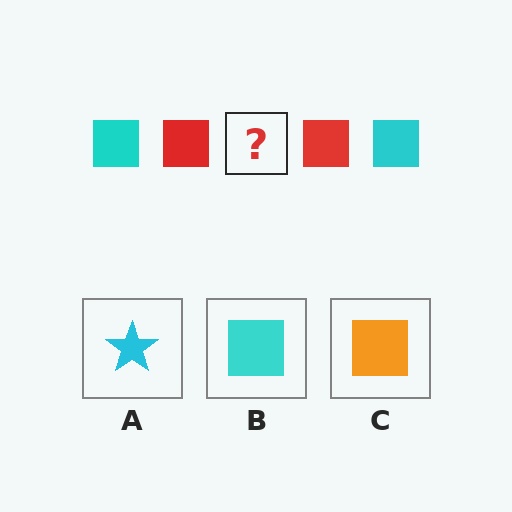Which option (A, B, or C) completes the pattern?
B.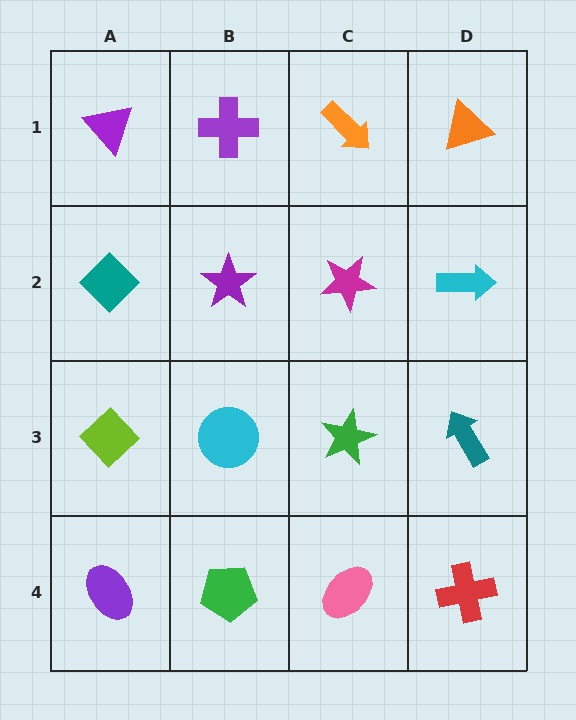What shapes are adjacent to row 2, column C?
An orange arrow (row 1, column C), a green star (row 3, column C), a purple star (row 2, column B), a cyan arrow (row 2, column D).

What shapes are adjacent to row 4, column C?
A green star (row 3, column C), a green pentagon (row 4, column B), a red cross (row 4, column D).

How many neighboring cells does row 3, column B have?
4.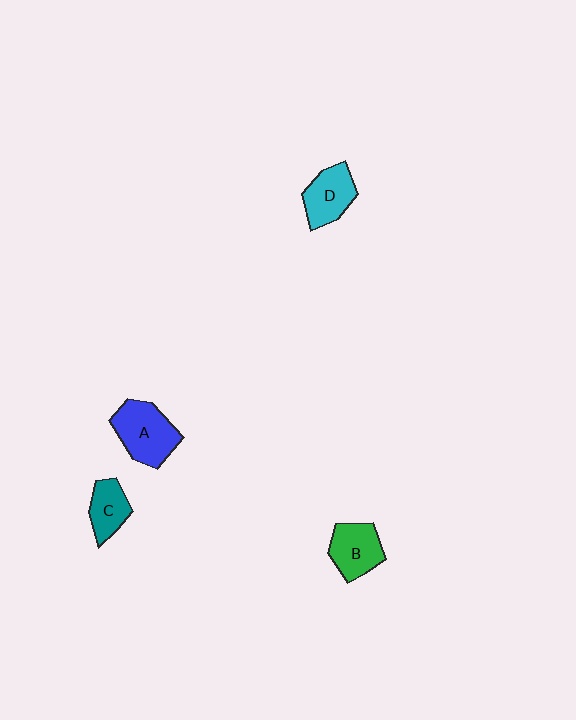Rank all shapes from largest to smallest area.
From largest to smallest: A (blue), B (green), D (cyan), C (teal).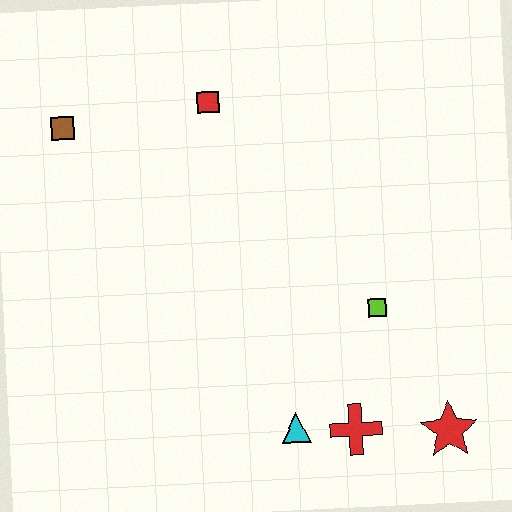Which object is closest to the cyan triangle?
The red cross is closest to the cyan triangle.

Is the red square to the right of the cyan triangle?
No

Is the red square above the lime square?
Yes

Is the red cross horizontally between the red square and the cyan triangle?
No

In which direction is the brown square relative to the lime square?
The brown square is to the left of the lime square.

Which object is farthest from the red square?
The red star is farthest from the red square.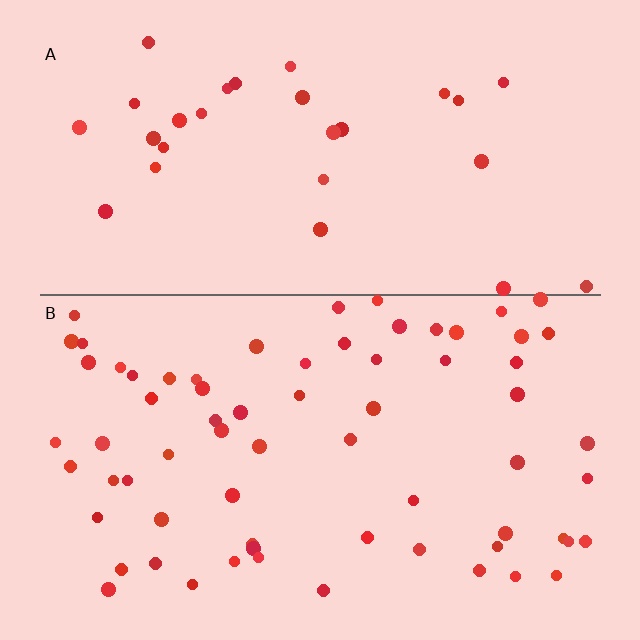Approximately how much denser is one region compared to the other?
Approximately 2.3× — region B over region A.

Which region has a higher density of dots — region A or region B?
B (the bottom).